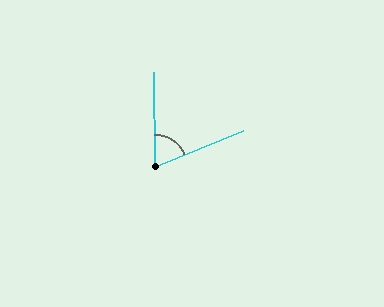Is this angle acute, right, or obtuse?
It is acute.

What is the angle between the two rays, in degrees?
Approximately 68 degrees.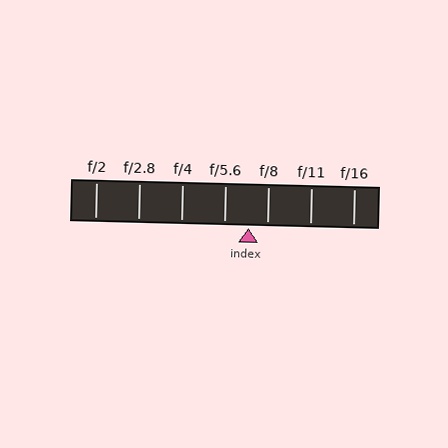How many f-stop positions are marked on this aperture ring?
There are 7 f-stop positions marked.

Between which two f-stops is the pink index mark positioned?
The index mark is between f/5.6 and f/8.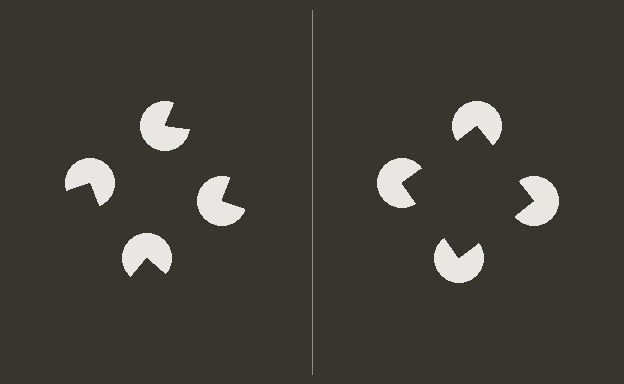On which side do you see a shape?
An illusory square appears on the right side. On the left side the wedge cuts are rotated, so no coherent shape forms.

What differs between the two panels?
The pac-man discs are positioned identically on both sides; only the wedge orientations differ. On the right they align to a square; on the left they are misaligned.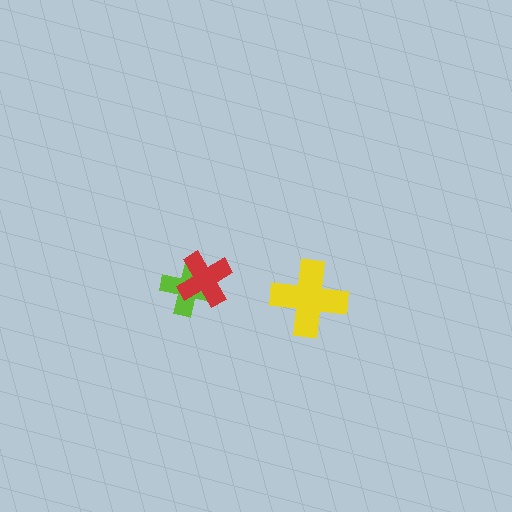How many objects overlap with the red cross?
1 object overlaps with the red cross.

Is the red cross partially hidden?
No, no other shape covers it.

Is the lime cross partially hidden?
Yes, it is partially covered by another shape.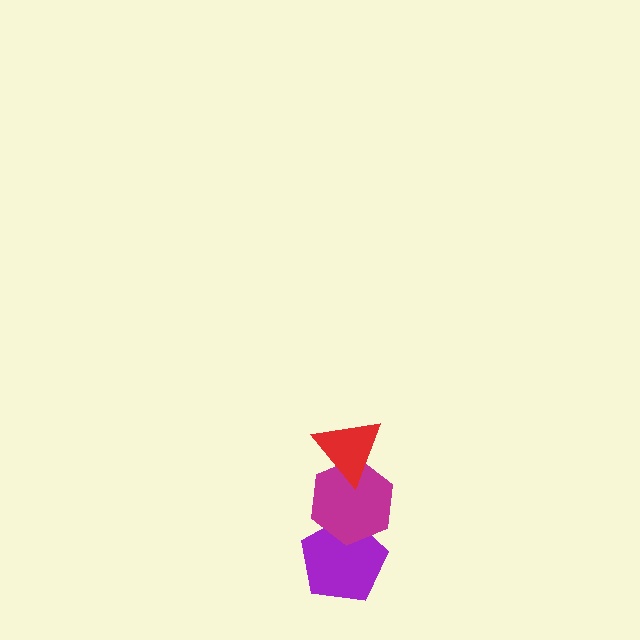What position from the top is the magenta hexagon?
The magenta hexagon is 2nd from the top.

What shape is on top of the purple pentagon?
The magenta hexagon is on top of the purple pentagon.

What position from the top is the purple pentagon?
The purple pentagon is 3rd from the top.